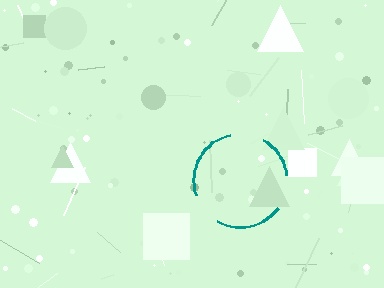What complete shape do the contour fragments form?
The contour fragments form a circle.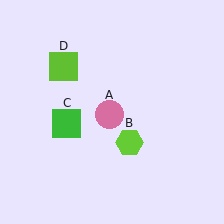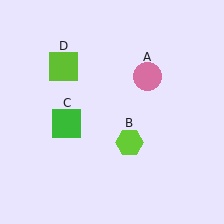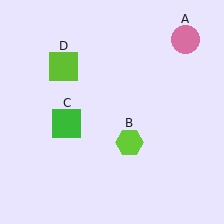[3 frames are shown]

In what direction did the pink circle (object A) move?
The pink circle (object A) moved up and to the right.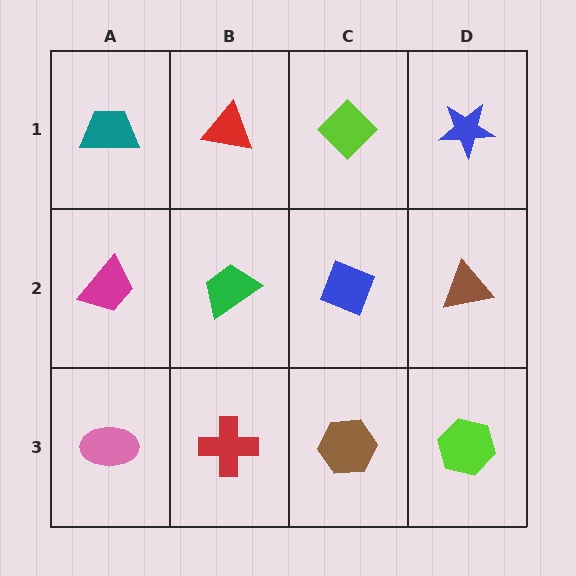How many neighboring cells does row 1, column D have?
2.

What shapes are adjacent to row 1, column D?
A brown triangle (row 2, column D), a lime diamond (row 1, column C).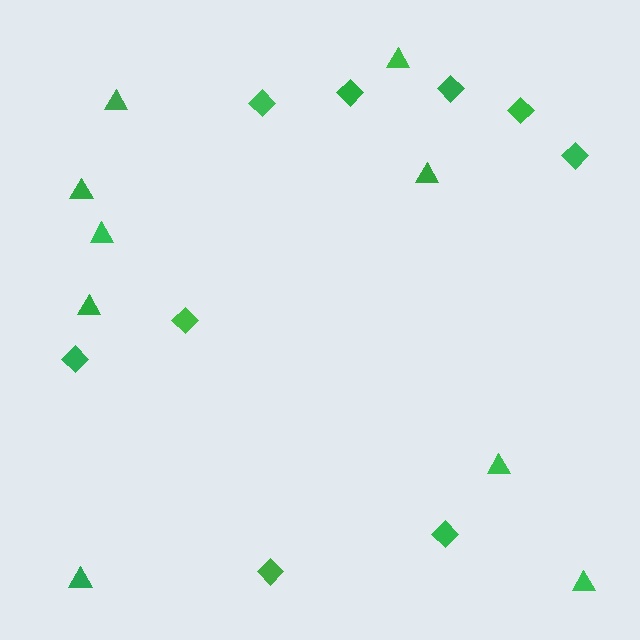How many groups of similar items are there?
There are 2 groups: one group of triangles (9) and one group of diamonds (9).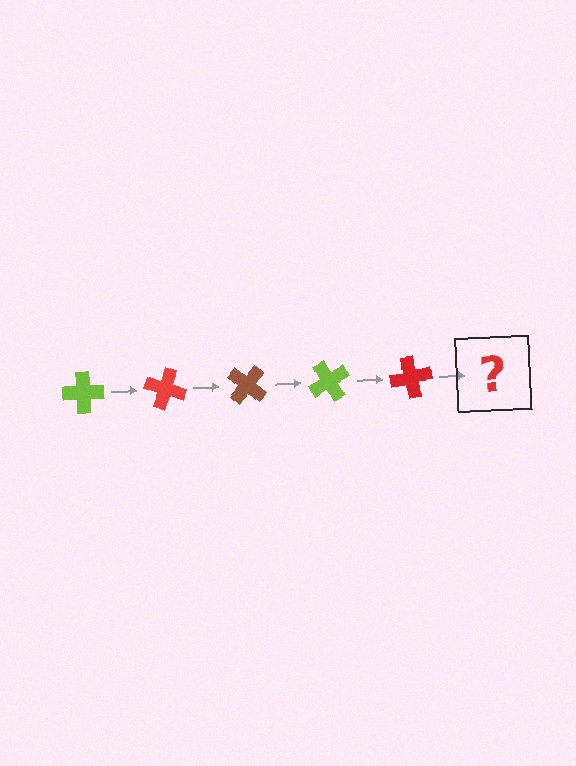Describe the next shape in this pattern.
It should be a brown cross, rotated 100 degrees from the start.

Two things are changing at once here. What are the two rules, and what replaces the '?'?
The two rules are that it rotates 20 degrees each step and the color cycles through lime, red, and brown. The '?' should be a brown cross, rotated 100 degrees from the start.